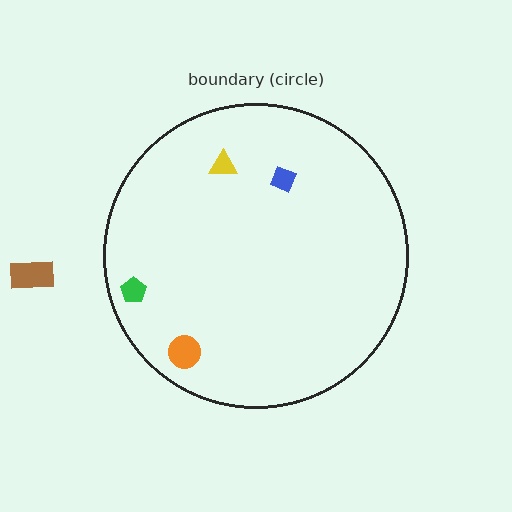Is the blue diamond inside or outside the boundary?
Inside.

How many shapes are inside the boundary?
4 inside, 1 outside.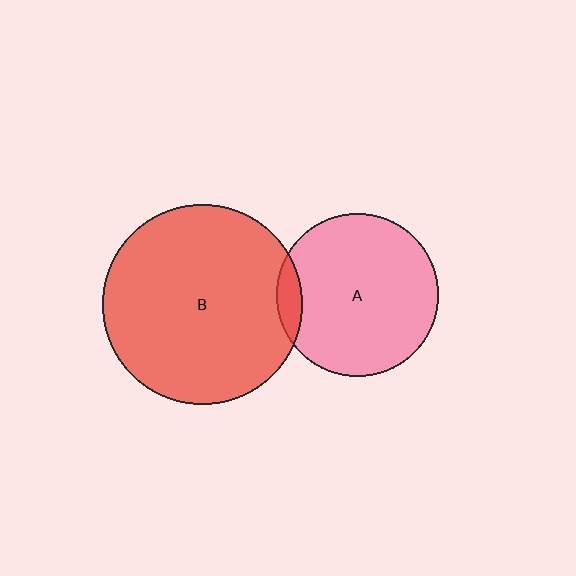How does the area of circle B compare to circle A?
Approximately 1.5 times.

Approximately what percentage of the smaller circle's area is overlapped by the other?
Approximately 10%.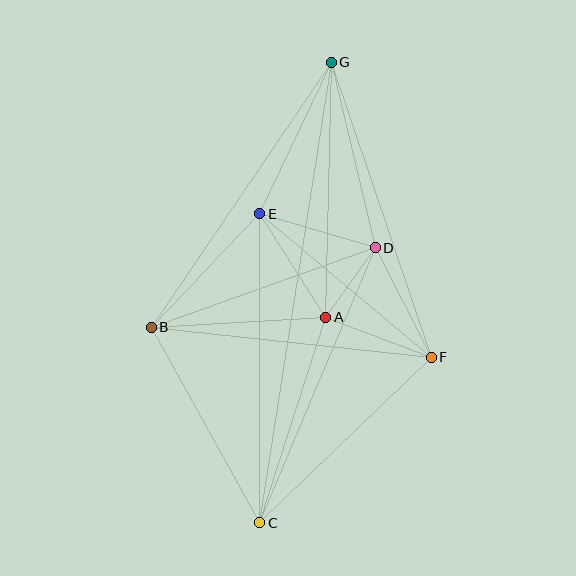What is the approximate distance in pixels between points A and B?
The distance between A and B is approximately 175 pixels.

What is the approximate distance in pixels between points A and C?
The distance between A and C is approximately 216 pixels.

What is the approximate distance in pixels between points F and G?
The distance between F and G is approximately 312 pixels.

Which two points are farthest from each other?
Points C and G are farthest from each other.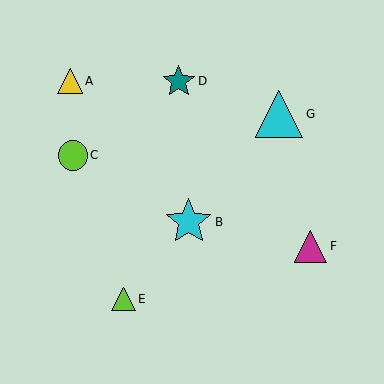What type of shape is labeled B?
Shape B is a cyan star.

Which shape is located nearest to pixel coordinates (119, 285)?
The lime triangle (labeled E) at (123, 299) is nearest to that location.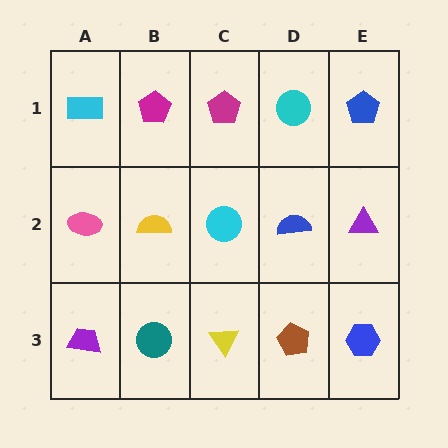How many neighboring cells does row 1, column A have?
2.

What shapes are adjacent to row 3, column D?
A blue semicircle (row 2, column D), a yellow triangle (row 3, column C), a blue hexagon (row 3, column E).